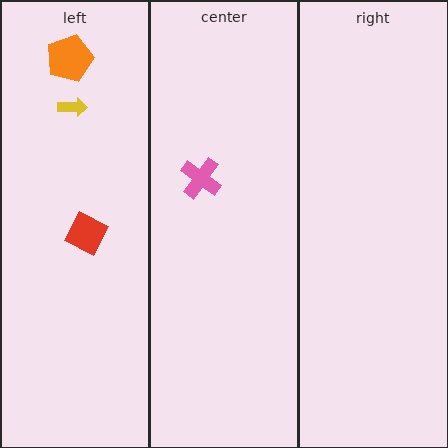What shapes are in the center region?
The pink cross.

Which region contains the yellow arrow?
The left region.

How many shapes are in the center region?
1.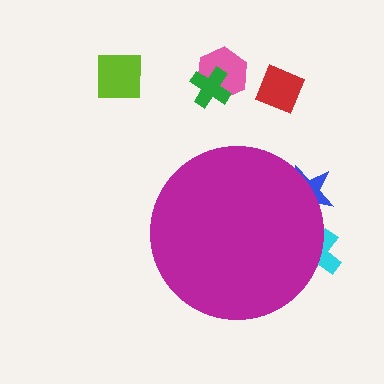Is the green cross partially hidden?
No, the green cross is fully visible.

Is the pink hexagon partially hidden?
No, the pink hexagon is fully visible.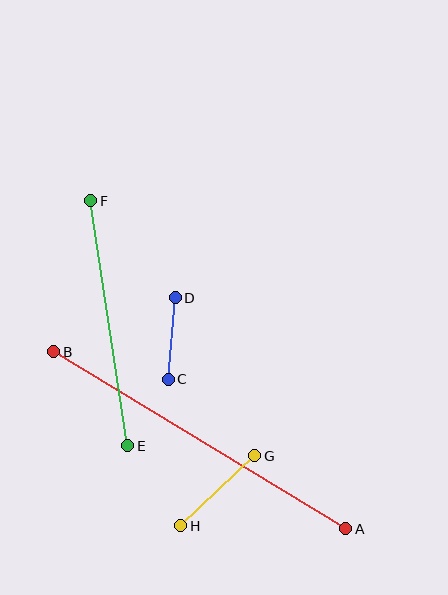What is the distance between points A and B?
The distance is approximately 341 pixels.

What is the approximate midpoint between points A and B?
The midpoint is at approximately (200, 440) pixels.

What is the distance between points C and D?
The distance is approximately 82 pixels.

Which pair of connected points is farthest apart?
Points A and B are farthest apart.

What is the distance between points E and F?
The distance is approximately 248 pixels.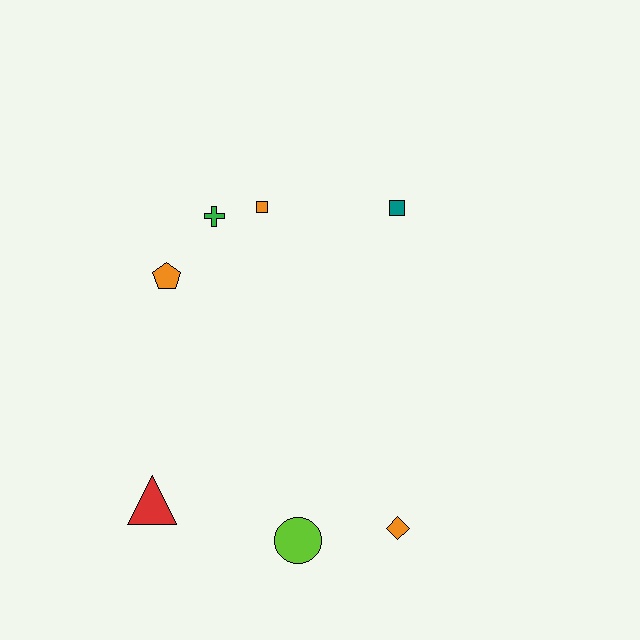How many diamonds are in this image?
There is 1 diamond.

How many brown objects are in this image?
There are no brown objects.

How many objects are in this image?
There are 7 objects.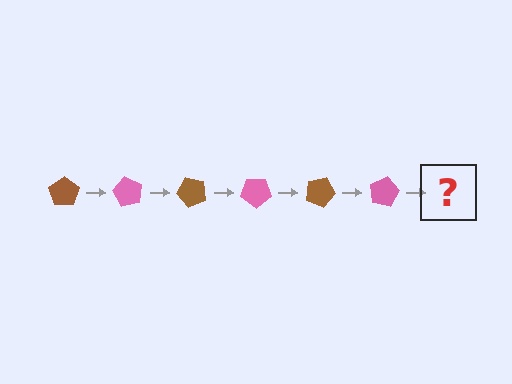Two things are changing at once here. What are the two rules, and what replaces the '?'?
The two rules are that it rotates 60 degrees each step and the color cycles through brown and pink. The '?' should be a brown pentagon, rotated 360 degrees from the start.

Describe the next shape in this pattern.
It should be a brown pentagon, rotated 360 degrees from the start.